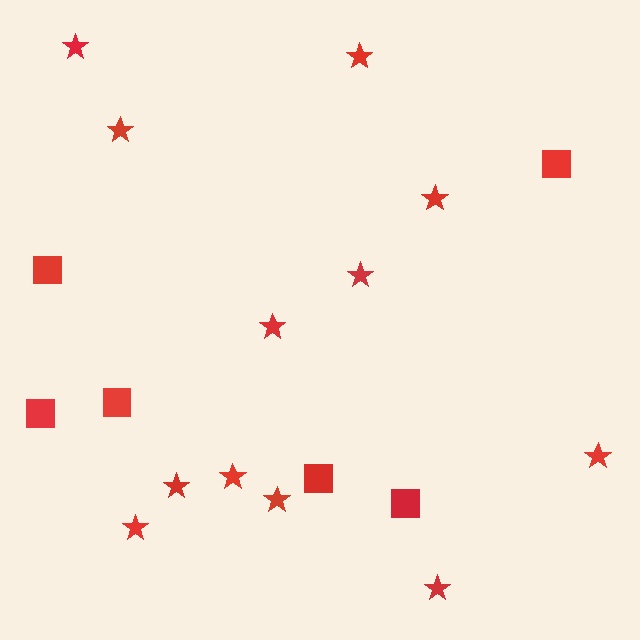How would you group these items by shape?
There are 2 groups: one group of squares (6) and one group of stars (12).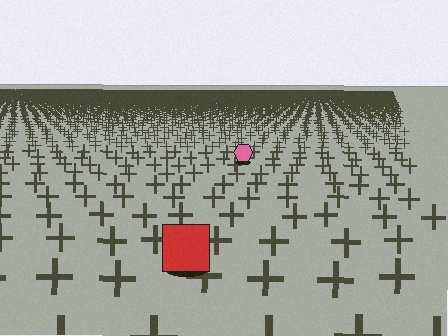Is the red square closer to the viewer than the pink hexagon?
Yes. The red square is closer — you can tell from the texture gradient: the ground texture is coarser near it.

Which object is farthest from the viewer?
The pink hexagon is farthest from the viewer. It appears smaller and the ground texture around it is denser.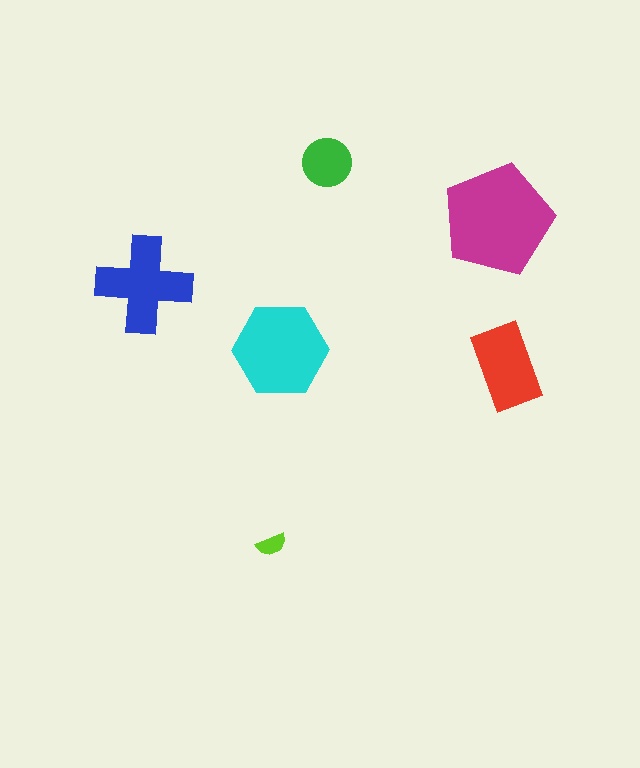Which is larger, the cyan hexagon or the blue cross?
The cyan hexagon.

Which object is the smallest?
The lime semicircle.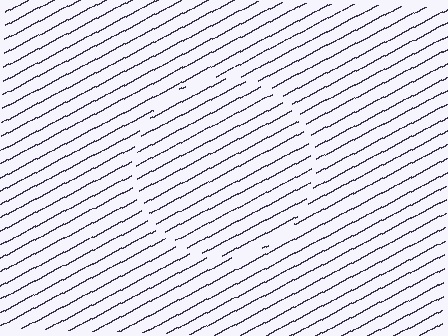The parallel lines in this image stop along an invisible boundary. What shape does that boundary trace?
An illusory circle. The interior of the shape contains the same grating, shifted by half a period — the contour is defined by the phase discontinuity where line-ends from the inner and outer gratings abut.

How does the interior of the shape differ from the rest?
The interior of the shape contains the same grating, shifted by half a period — the contour is defined by the phase discontinuity where line-ends from the inner and outer gratings abut.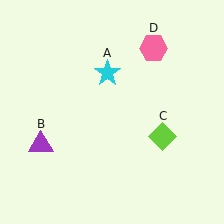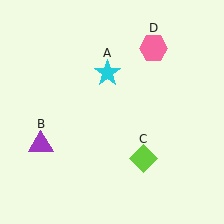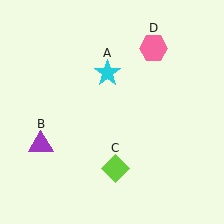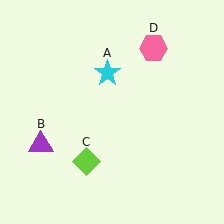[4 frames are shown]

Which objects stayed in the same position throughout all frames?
Cyan star (object A) and purple triangle (object B) and pink hexagon (object D) remained stationary.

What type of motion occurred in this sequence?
The lime diamond (object C) rotated clockwise around the center of the scene.